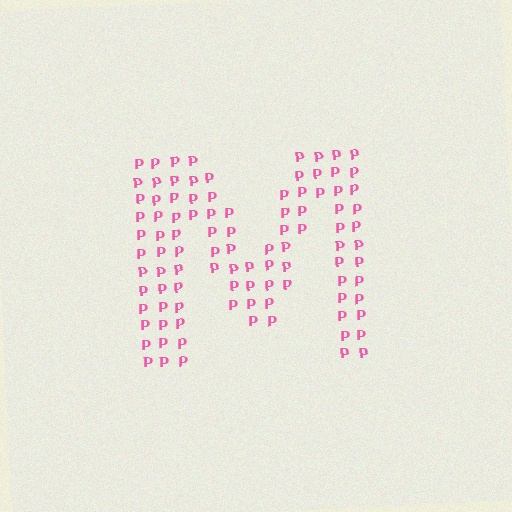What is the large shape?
The large shape is the letter M.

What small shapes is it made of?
It is made of small letter P's.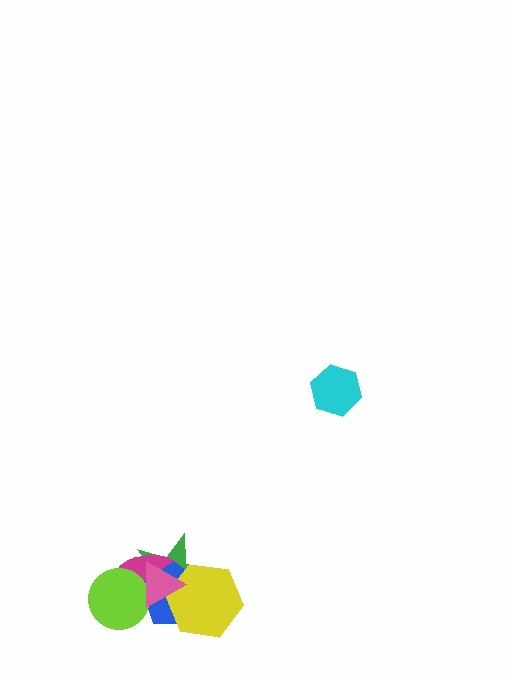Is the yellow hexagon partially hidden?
Yes, it is partially covered by another shape.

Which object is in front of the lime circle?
The pink triangle is in front of the lime circle.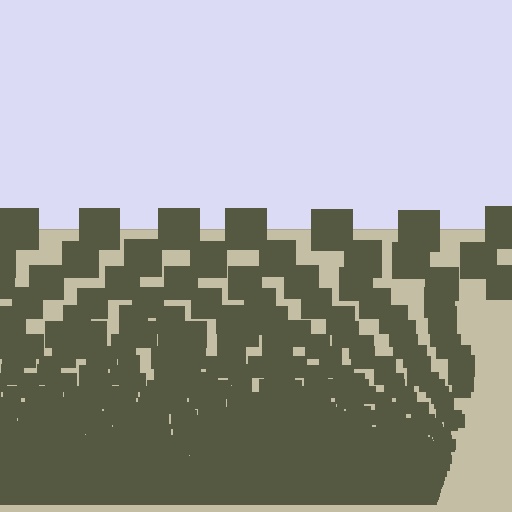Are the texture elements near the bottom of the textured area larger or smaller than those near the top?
Smaller. The gradient is inverted — elements near the bottom are smaller and denser.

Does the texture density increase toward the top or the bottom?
Density increases toward the bottom.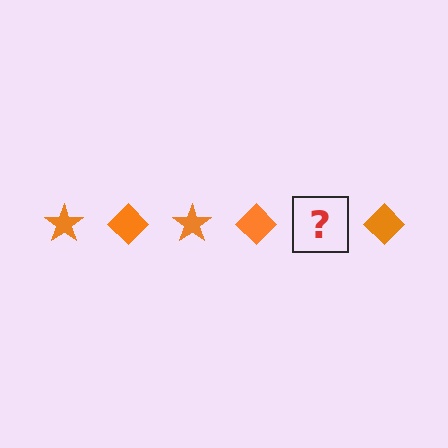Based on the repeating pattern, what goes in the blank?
The blank should be an orange star.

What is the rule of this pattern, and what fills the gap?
The rule is that the pattern cycles through star, diamond shapes in orange. The gap should be filled with an orange star.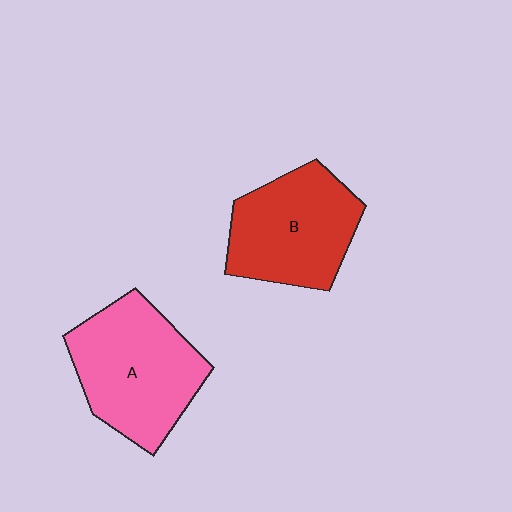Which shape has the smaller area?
Shape B (red).